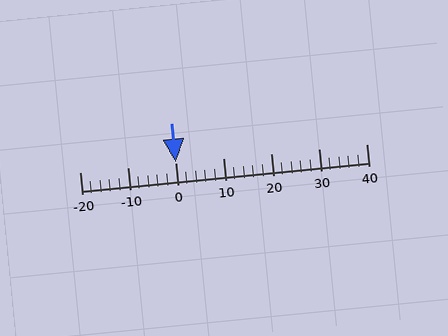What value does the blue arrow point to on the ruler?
The blue arrow points to approximately 0.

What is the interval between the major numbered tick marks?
The major tick marks are spaced 10 units apart.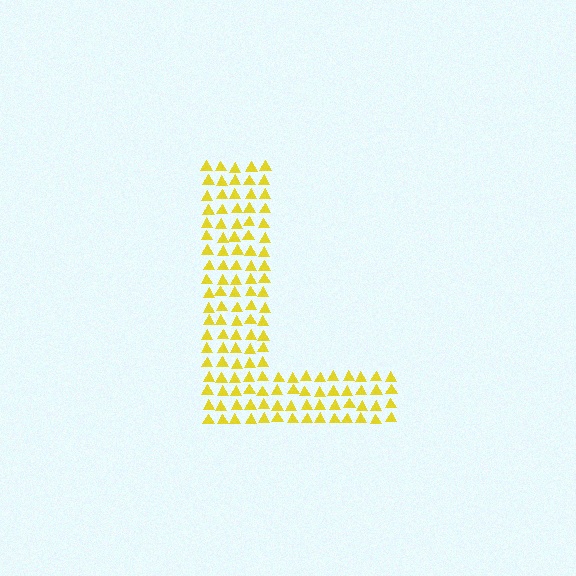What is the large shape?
The large shape is the letter L.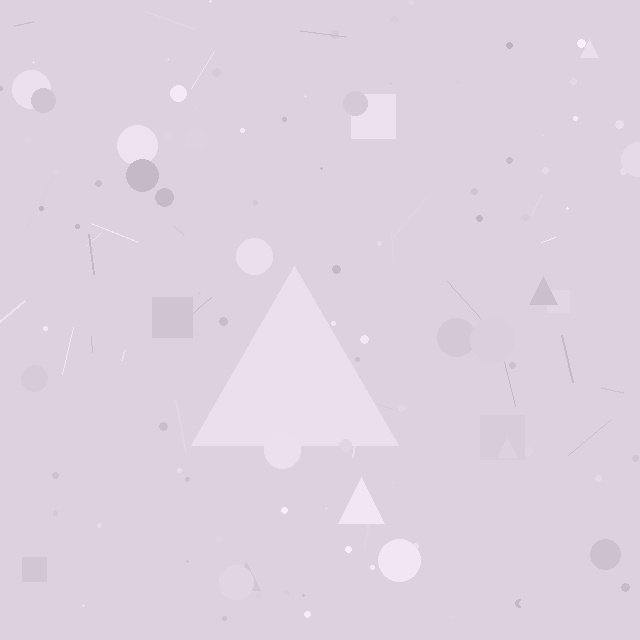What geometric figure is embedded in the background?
A triangle is embedded in the background.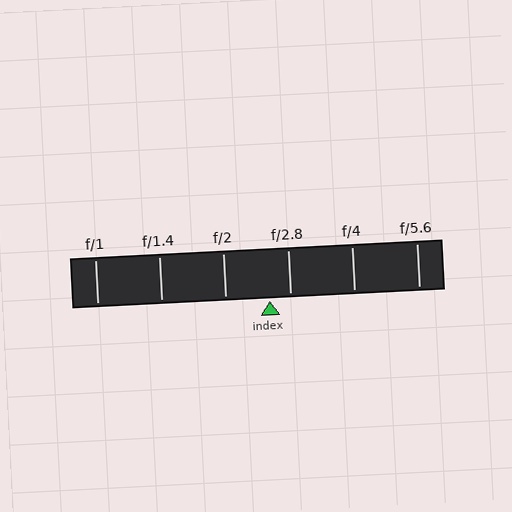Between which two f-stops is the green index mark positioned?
The index mark is between f/2 and f/2.8.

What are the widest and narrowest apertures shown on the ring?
The widest aperture shown is f/1 and the narrowest is f/5.6.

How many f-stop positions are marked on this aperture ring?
There are 6 f-stop positions marked.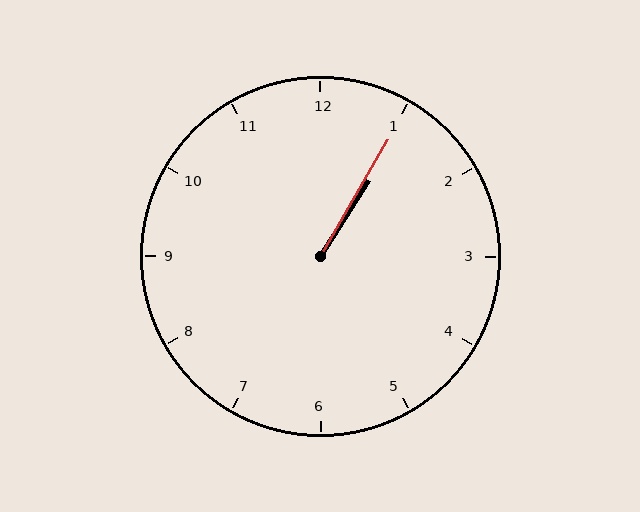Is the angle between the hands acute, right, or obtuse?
It is acute.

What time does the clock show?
1:05.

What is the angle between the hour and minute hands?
Approximately 2 degrees.